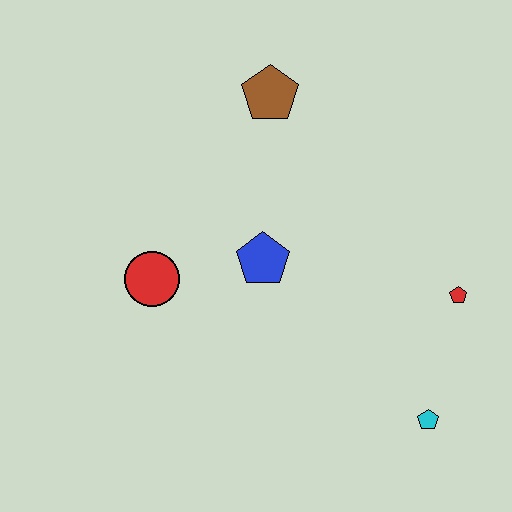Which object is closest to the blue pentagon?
The red circle is closest to the blue pentagon.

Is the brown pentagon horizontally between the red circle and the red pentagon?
Yes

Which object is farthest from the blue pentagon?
The cyan pentagon is farthest from the blue pentagon.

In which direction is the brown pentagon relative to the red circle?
The brown pentagon is above the red circle.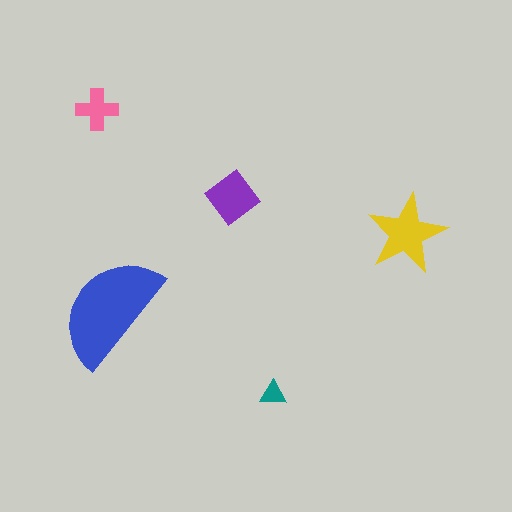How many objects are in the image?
There are 5 objects in the image.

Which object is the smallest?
The teal triangle.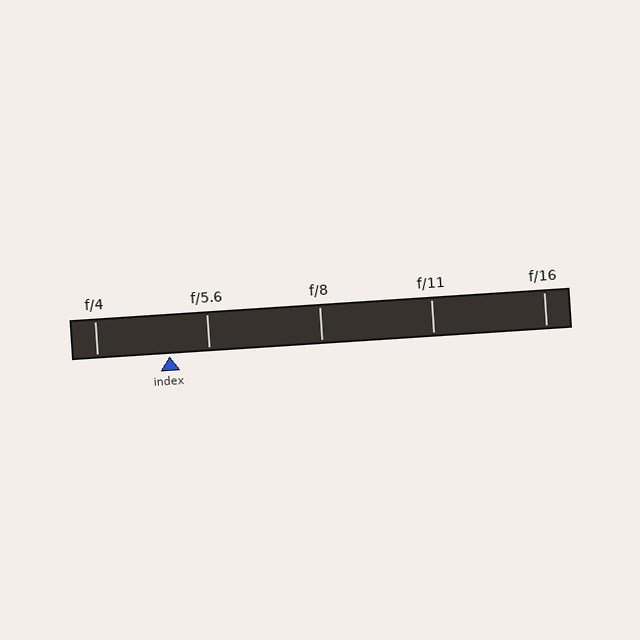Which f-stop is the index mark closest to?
The index mark is closest to f/5.6.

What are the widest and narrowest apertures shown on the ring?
The widest aperture shown is f/4 and the narrowest is f/16.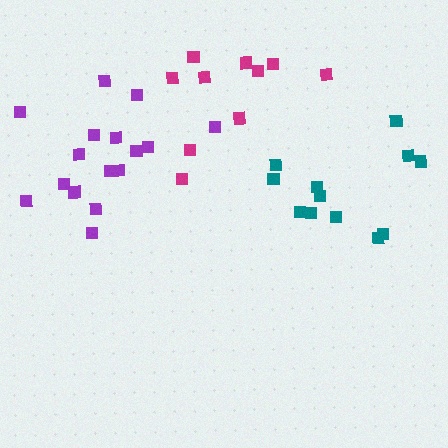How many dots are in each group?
Group 1: 12 dots, Group 2: 16 dots, Group 3: 10 dots (38 total).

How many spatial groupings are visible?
There are 3 spatial groupings.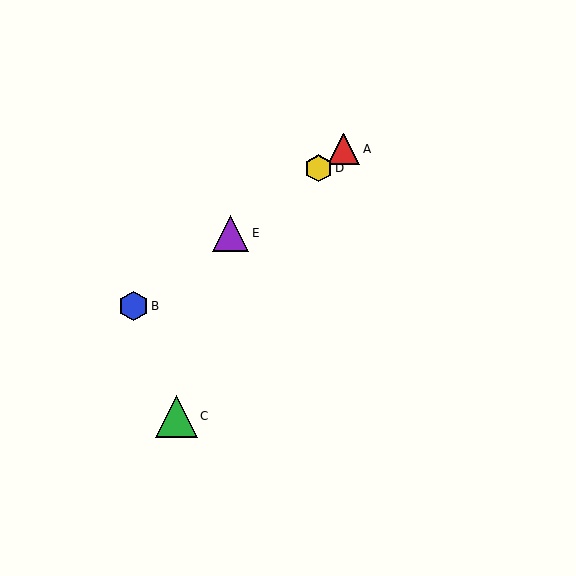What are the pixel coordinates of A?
Object A is at (344, 149).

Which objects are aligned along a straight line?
Objects A, B, D, E are aligned along a straight line.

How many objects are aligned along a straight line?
4 objects (A, B, D, E) are aligned along a straight line.